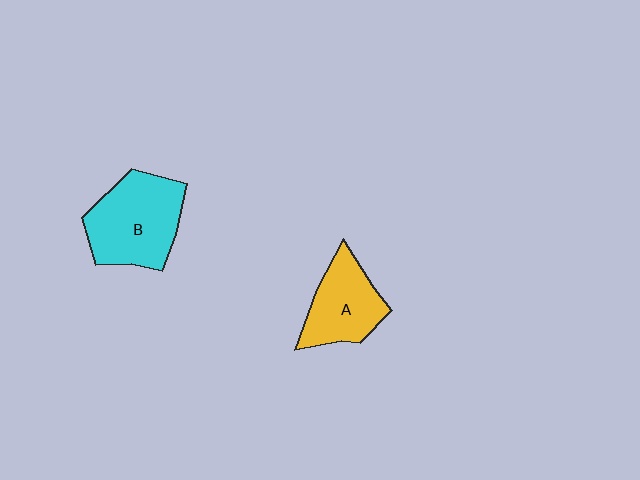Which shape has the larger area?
Shape B (cyan).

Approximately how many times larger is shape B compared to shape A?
Approximately 1.3 times.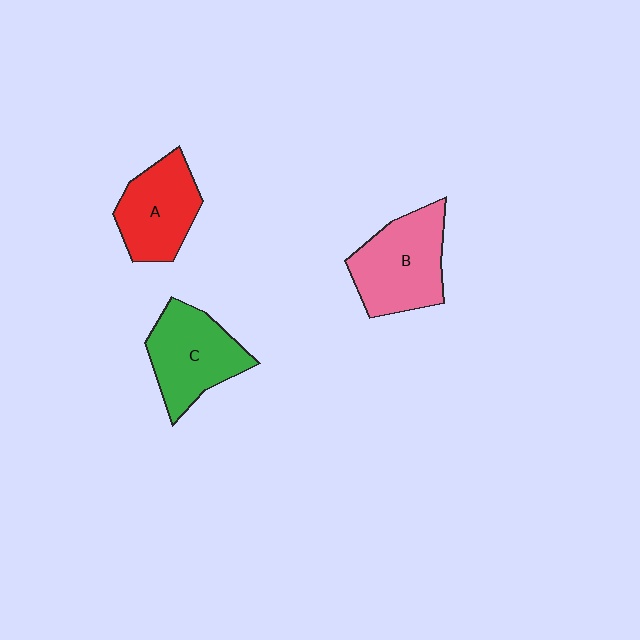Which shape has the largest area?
Shape B (pink).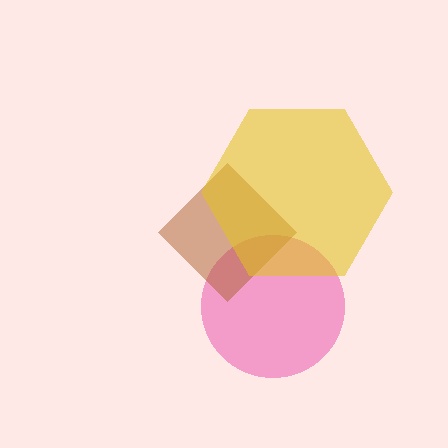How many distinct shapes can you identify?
There are 3 distinct shapes: a pink circle, a brown diamond, a yellow hexagon.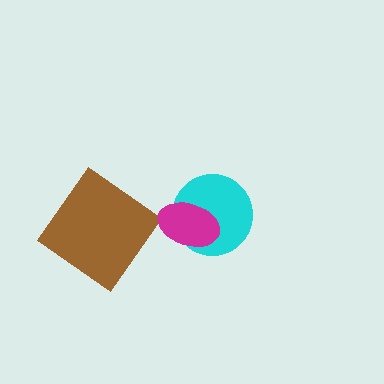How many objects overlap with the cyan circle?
1 object overlaps with the cyan circle.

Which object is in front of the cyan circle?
The magenta ellipse is in front of the cyan circle.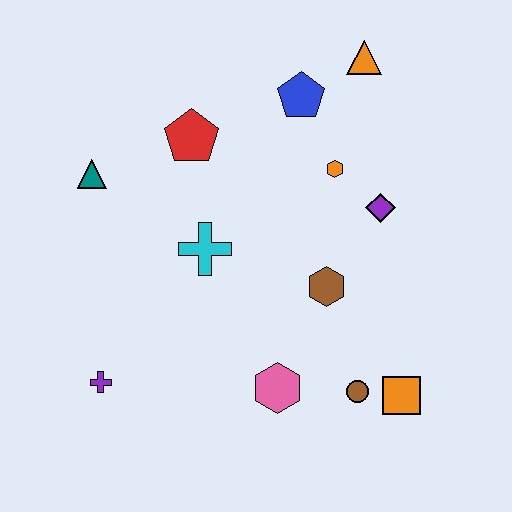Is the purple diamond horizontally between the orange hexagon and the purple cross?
No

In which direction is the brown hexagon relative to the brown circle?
The brown hexagon is above the brown circle.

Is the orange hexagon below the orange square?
No